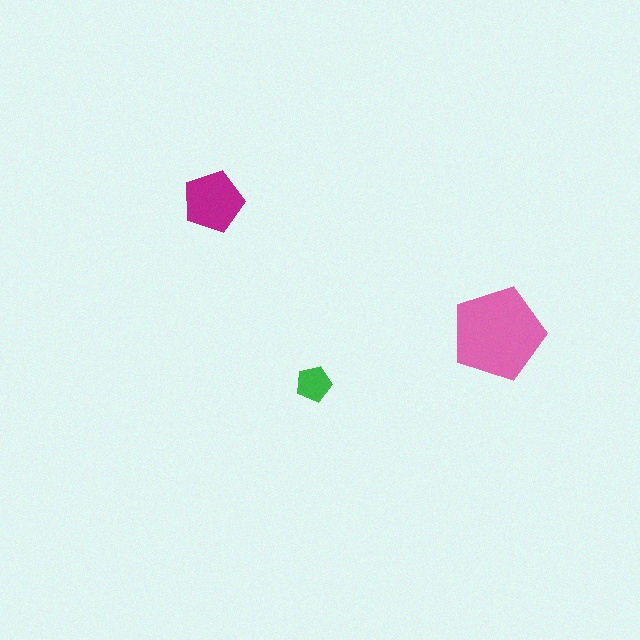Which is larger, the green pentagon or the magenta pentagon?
The magenta one.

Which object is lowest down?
The green pentagon is bottommost.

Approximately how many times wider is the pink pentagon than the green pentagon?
About 2.5 times wider.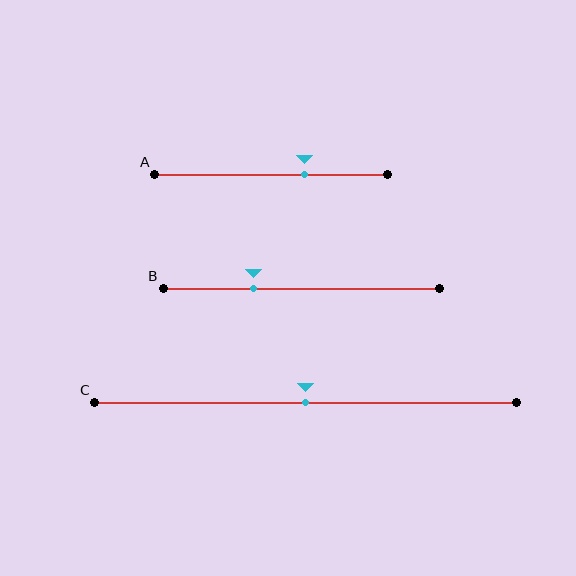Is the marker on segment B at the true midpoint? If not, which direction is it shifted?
No, the marker on segment B is shifted to the left by about 17% of the segment length.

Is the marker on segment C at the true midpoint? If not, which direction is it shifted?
Yes, the marker on segment C is at the true midpoint.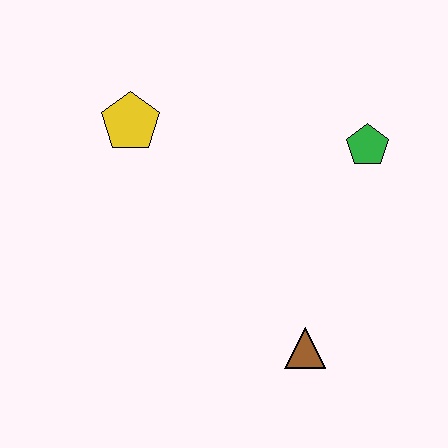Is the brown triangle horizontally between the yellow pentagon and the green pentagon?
Yes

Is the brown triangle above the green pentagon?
No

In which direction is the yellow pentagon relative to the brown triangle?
The yellow pentagon is above the brown triangle.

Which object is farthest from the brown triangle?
The yellow pentagon is farthest from the brown triangle.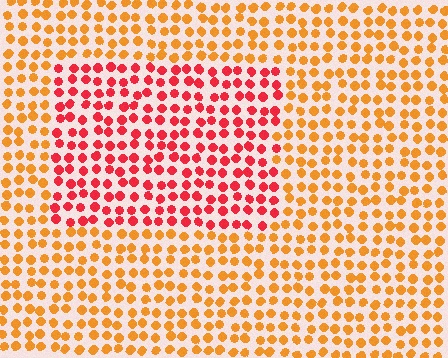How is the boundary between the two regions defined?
The boundary is defined purely by a slight shift in hue (about 39 degrees). Spacing, size, and orientation are identical on both sides.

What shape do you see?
I see a rectangle.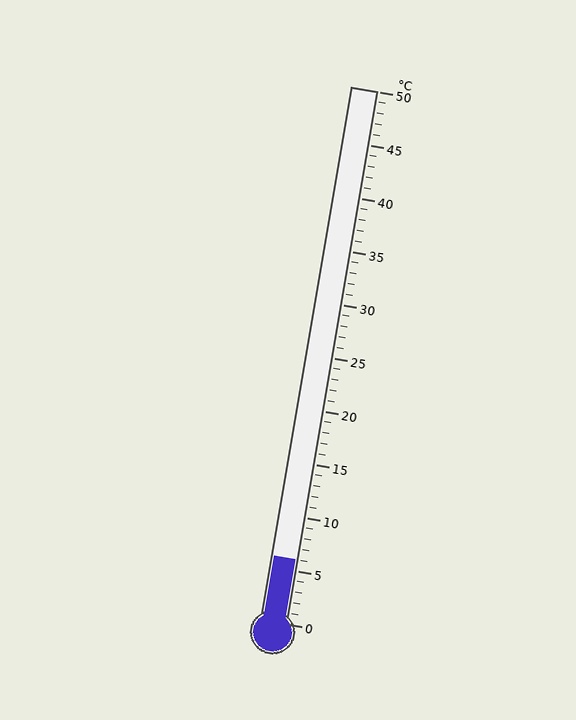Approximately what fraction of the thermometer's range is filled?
The thermometer is filled to approximately 10% of its range.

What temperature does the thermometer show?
The thermometer shows approximately 6°C.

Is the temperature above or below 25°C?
The temperature is below 25°C.